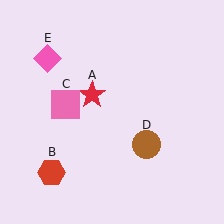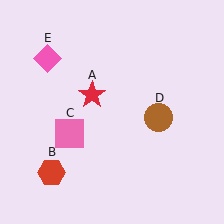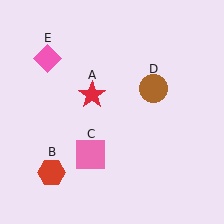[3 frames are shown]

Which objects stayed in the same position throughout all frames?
Red star (object A) and red hexagon (object B) and pink diamond (object E) remained stationary.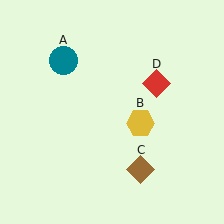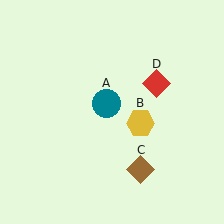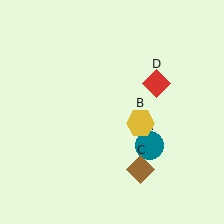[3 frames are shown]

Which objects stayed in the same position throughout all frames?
Yellow hexagon (object B) and brown diamond (object C) and red diamond (object D) remained stationary.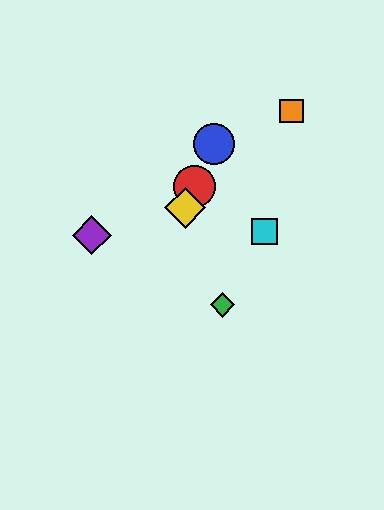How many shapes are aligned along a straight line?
3 shapes (the red circle, the blue circle, the yellow diamond) are aligned along a straight line.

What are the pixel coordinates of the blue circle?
The blue circle is at (214, 144).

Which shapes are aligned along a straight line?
The red circle, the blue circle, the yellow diamond are aligned along a straight line.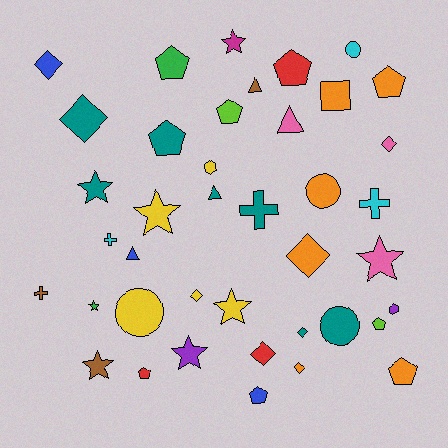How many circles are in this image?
There are 4 circles.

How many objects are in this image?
There are 40 objects.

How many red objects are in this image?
There are 3 red objects.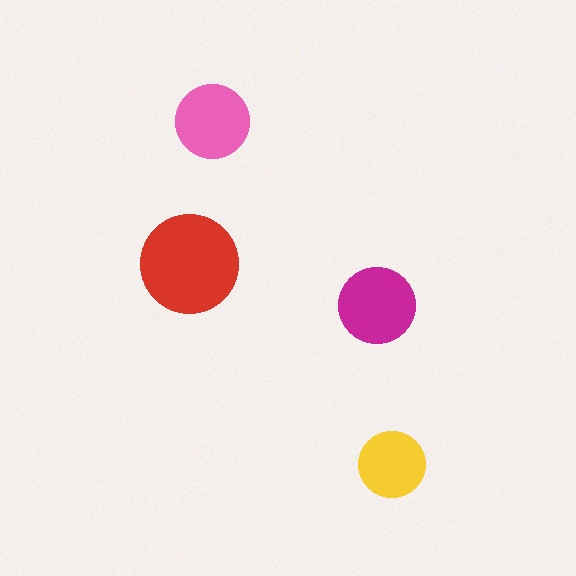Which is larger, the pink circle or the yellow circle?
The pink one.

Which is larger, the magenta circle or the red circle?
The red one.